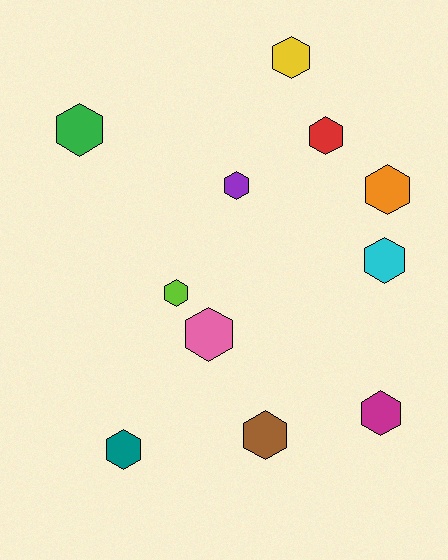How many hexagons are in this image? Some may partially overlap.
There are 11 hexagons.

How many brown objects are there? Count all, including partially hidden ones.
There is 1 brown object.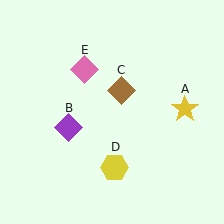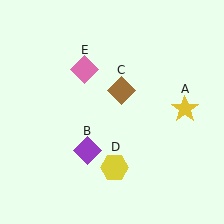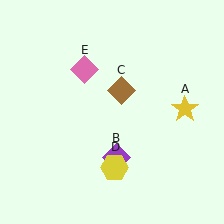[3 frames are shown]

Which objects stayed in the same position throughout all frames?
Yellow star (object A) and brown diamond (object C) and yellow hexagon (object D) and pink diamond (object E) remained stationary.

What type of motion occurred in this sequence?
The purple diamond (object B) rotated counterclockwise around the center of the scene.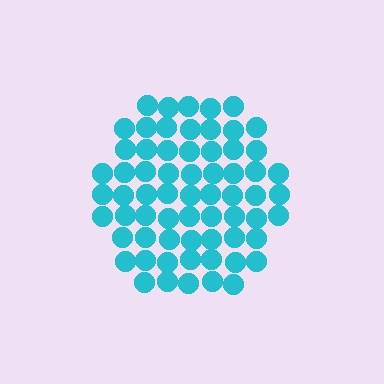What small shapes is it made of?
It is made of small circles.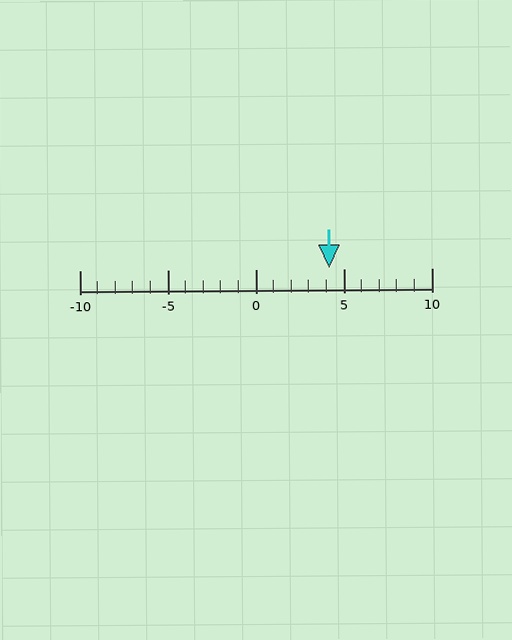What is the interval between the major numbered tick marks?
The major tick marks are spaced 5 units apart.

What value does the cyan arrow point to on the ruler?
The cyan arrow points to approximately 4.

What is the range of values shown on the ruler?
The ruler shows values from -10 to 10.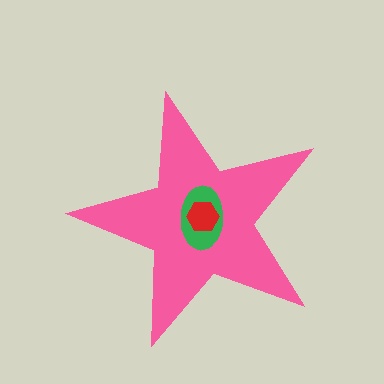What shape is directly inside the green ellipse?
The red hexagon.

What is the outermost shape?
The pink star.